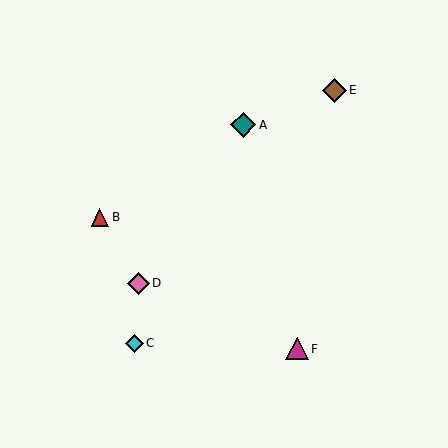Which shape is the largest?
The teal diamond (labeled A) is the largest.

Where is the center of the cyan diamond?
The center of the cyan diamond is at (134, 343).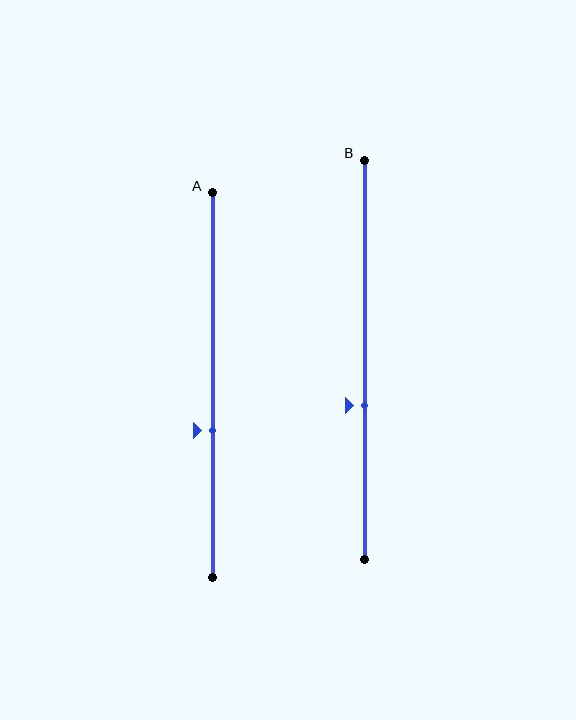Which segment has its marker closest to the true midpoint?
Segment B has its marker closest to the true midpoint.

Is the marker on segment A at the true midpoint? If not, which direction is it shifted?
No, the marker on segment A is shifted downward by about 12% of the segment length.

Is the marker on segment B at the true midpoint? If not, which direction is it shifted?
No, the marker on segment B is shifted downward by about 11% of the segment length.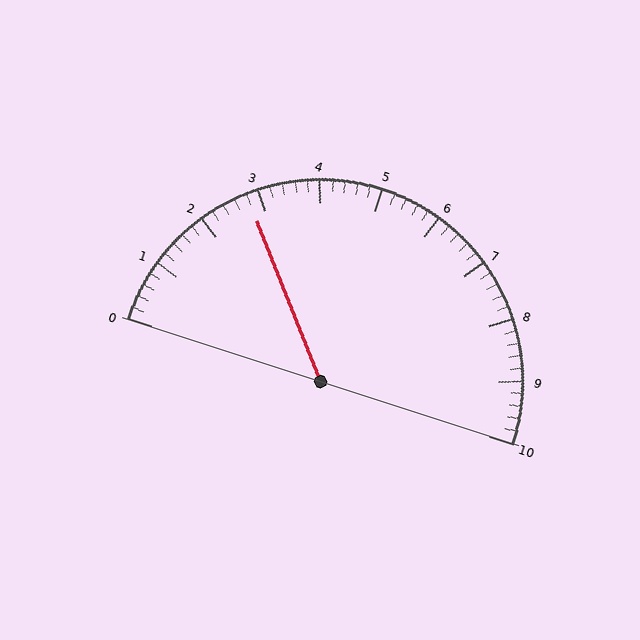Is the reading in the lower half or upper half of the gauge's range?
The reading is in the lower half of the range (0 to 10).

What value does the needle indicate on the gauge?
The needle indicates approximately 2.8.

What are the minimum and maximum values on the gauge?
The gauge ranges from 0 to 10.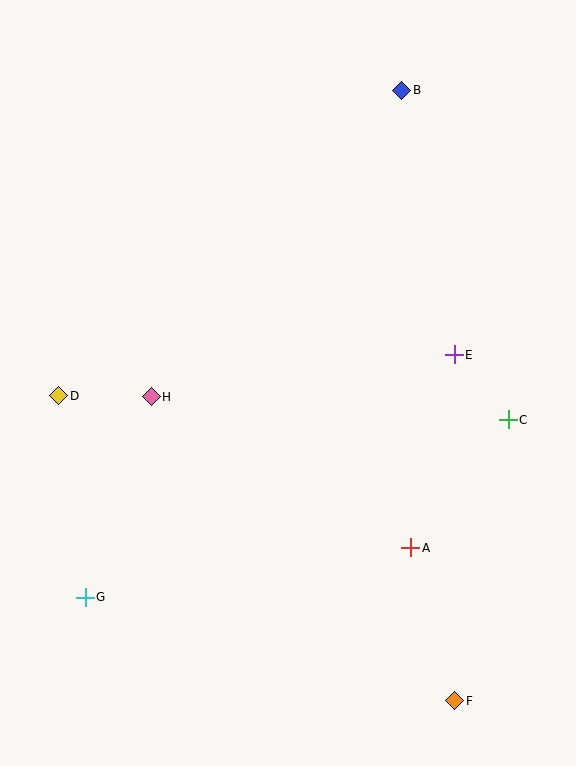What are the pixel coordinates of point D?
Point D is at (59, 396).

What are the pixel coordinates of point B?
Point B is at (402, 90).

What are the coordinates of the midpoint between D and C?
The midpoint between D and C is at (284, 408).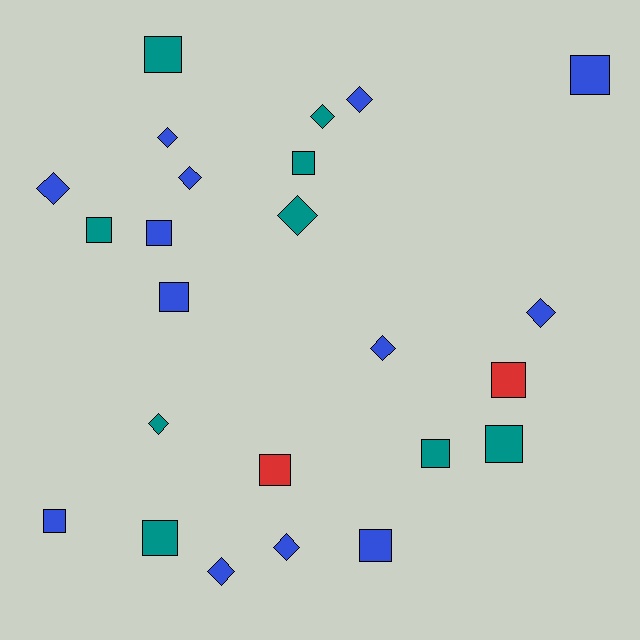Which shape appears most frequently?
Square, with 13 objects.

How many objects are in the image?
There are 24 objects.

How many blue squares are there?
There are 5 blue squares.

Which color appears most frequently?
Blue, with 13 objects.